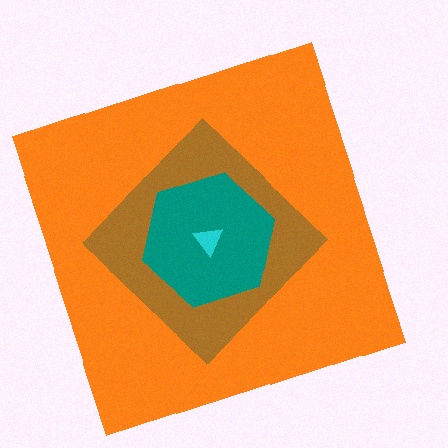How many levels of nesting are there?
4.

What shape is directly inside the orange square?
The brown diamond.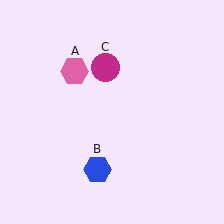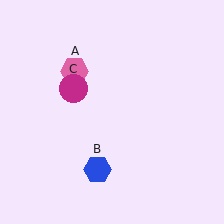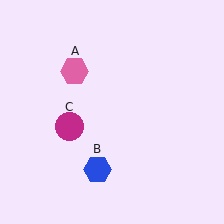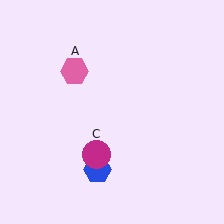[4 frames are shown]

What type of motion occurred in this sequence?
The magenta circle (object C) rotated counterclockwise around the center of the scene.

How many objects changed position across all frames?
1 object changed position: magenta circle (object C).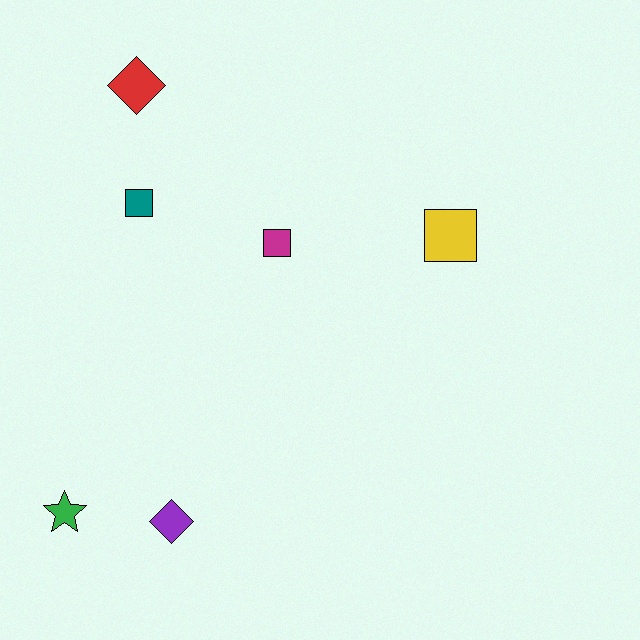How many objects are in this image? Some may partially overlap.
There are 6 objects.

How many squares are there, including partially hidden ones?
There are 3 squares.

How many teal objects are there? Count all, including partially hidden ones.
There is 1 teal object.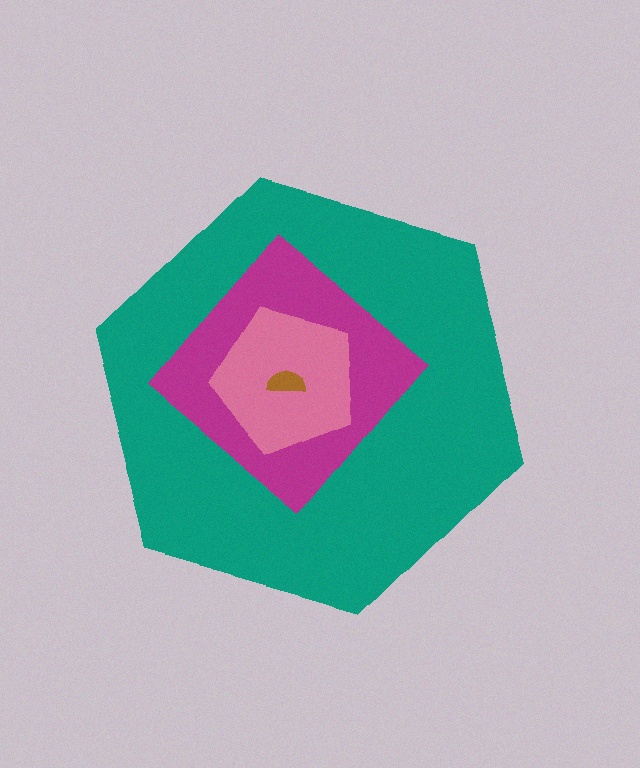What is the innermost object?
The brown semicircle.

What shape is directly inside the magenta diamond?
The pink pentagon.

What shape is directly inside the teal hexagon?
The magenta diamond.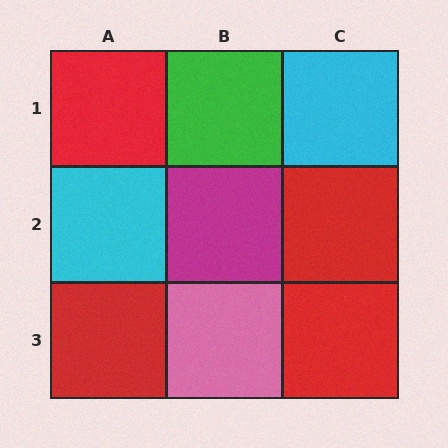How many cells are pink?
1 cell is pink.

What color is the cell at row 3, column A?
Red.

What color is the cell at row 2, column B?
Magenta.